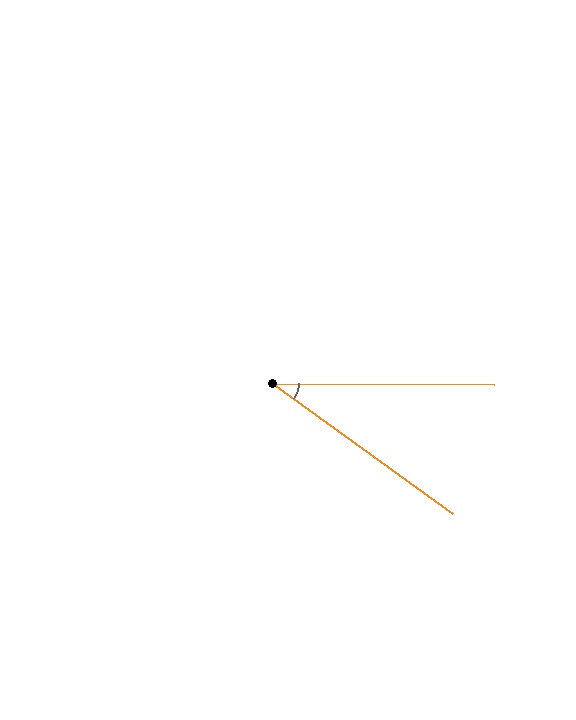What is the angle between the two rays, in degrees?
Approximately 36 degrees.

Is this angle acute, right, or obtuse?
It is acute.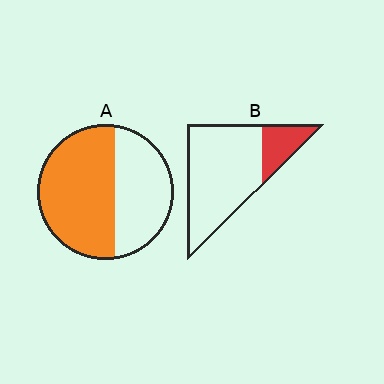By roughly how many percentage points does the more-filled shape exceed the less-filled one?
By roughly 40 percentage points (A over B).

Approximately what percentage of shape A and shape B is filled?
A is approximately 60% and B is approximately 20%.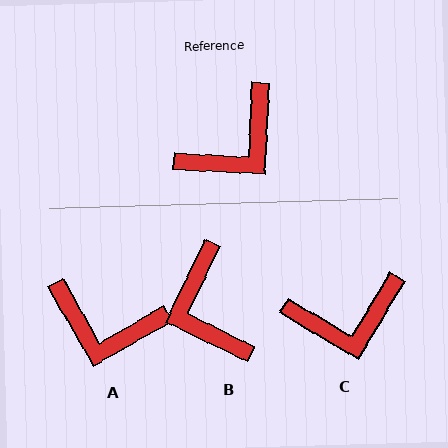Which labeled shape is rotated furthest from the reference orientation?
B, about 113 degrees away.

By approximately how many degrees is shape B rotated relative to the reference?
Approximately 113 degrees clockwise.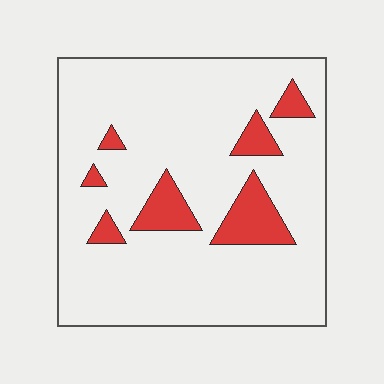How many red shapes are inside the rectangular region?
7.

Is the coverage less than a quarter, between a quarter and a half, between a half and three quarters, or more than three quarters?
Less than a quarter.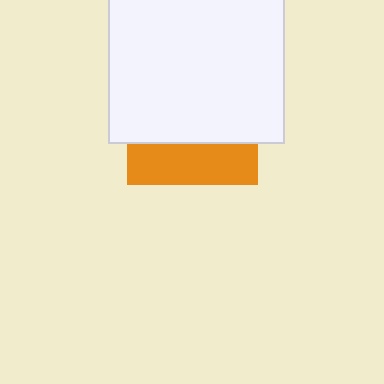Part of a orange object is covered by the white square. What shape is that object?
It is a square.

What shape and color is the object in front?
The object in front is a white square.